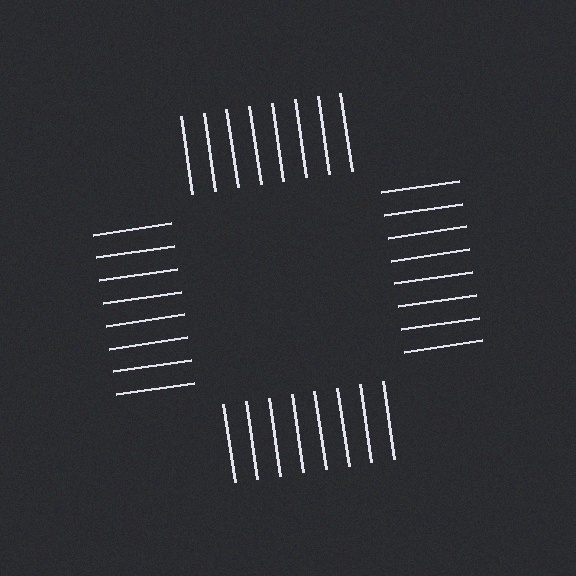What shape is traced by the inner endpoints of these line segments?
An illusory square — the line segments terminate on its edges but no continuous stroke is drawn.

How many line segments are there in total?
32 — 8 along each of the 4 edges.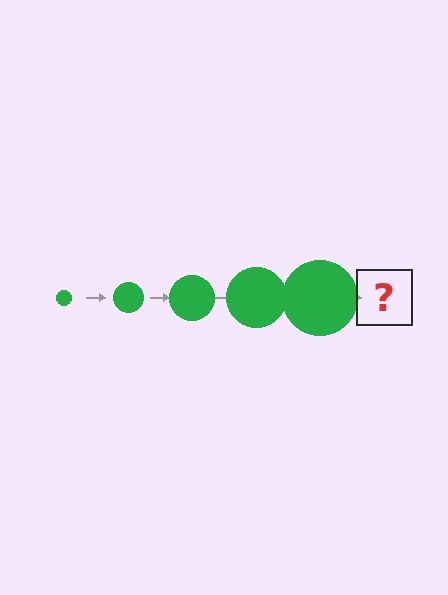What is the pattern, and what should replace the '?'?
The pattern is that the circle gets progressively larger each step. The '?' should be a green circle, larger than the previous one.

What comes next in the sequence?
The next element should be a green circle, larger than the previous one.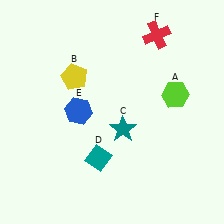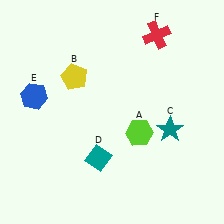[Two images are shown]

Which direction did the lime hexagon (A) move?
The lime hexagon (A) moved down.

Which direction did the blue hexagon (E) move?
The blue hexagon (E) moved left.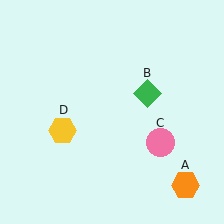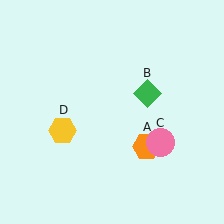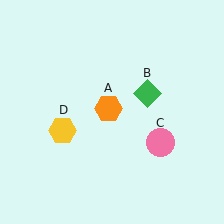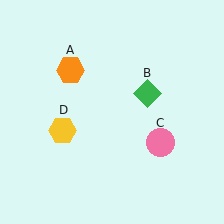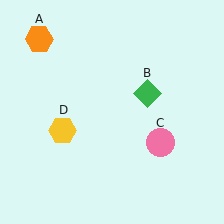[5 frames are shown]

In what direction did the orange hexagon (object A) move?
The orange hexagon (object A) moved up and to the left.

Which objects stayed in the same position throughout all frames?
Green diamond (object B) and pink circle (object C) and yellow hexagon (object D) remained stationary.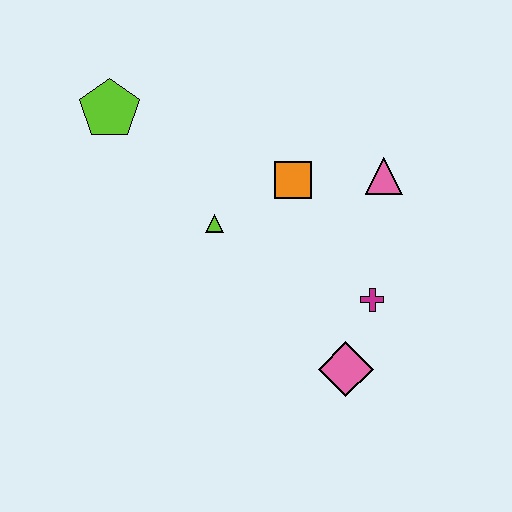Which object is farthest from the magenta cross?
The lime pentagon is farthest from the magenta cross.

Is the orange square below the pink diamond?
No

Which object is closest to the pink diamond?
The magenta cross is closest to the pink diamond.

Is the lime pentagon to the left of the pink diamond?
Yes